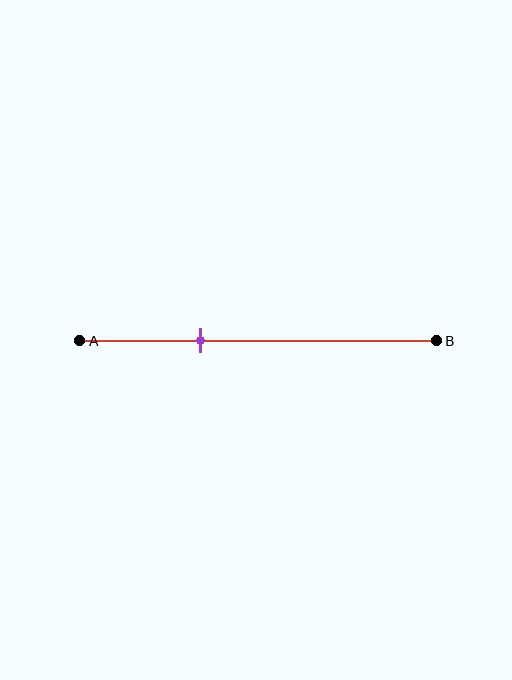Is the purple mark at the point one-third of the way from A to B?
Yes, the mark is approximately at the one-third point.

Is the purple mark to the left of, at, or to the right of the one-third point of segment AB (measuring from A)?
The purple mark is approximately at the one-third point of segment AB.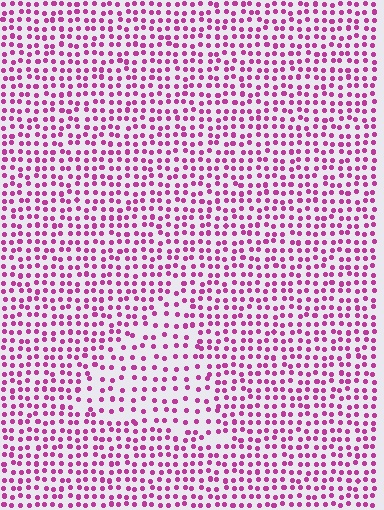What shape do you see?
I see a triangle.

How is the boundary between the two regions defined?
The boundary is defined by a change in element density (approximately 1.7x ratio). All elements are the same color, size, and shape.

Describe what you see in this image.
The image contains small magenta elements arranged at two different densities. A triangle-shaped region is visible where the elements are less densely packed than the surrounding area.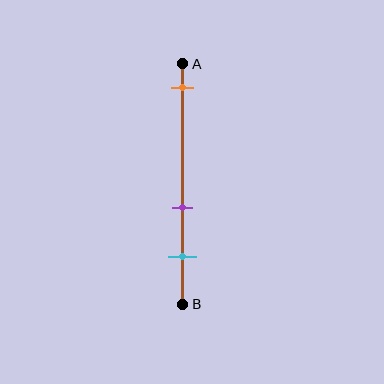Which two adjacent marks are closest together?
The purple and cyan marks are the closest adjacent pair.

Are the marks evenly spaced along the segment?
No, the marks are not evenly spaced.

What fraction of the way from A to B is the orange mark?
The orange mark is approximately 10% (0.1) of the way from A to B.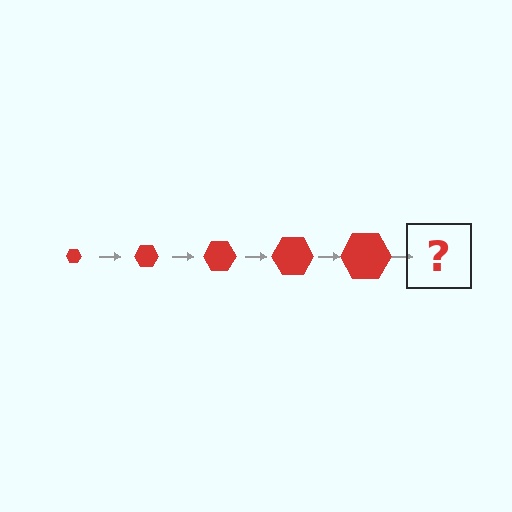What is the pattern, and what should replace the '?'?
The pattern is that the hexagon gets progressively larger each step. The '?' should be a red hexagon, larger than the previous one.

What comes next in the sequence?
The next element should be a red hexagon, larger than the previous one.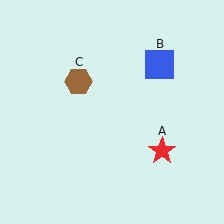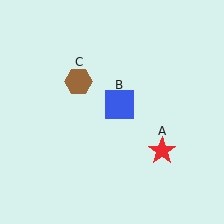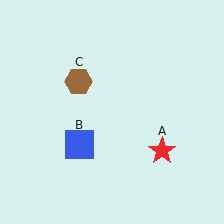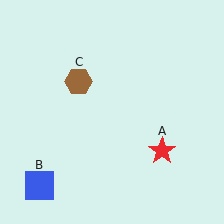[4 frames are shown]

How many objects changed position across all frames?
1 object changed position: blue square (object B).